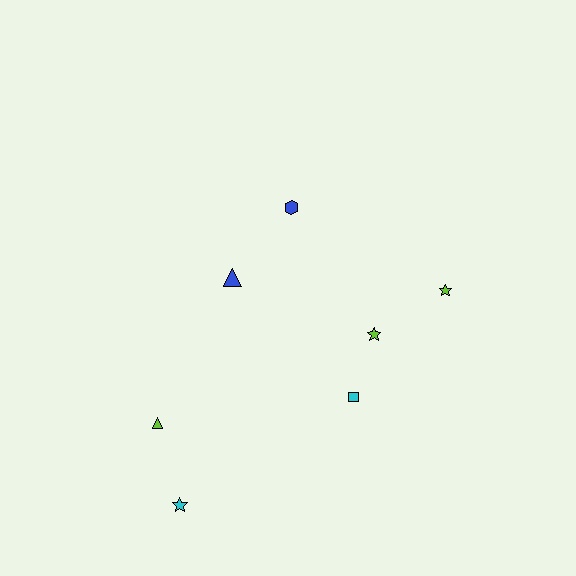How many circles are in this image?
There are no circles.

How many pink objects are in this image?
There are no pink objects.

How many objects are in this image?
There are 7 objects.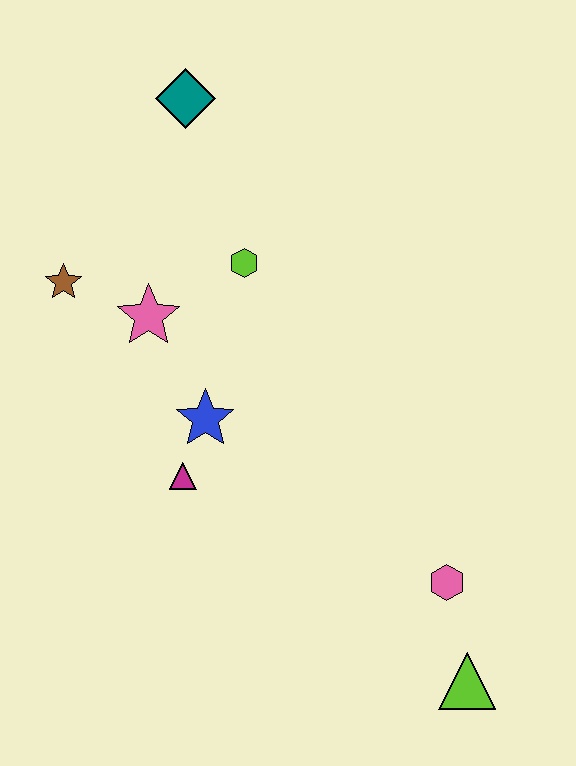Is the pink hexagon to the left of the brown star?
No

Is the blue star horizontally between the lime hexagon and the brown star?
Yes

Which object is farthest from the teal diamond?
The lime triangle is farthest from the teal diamond.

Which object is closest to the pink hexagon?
The lime triangle is closest to the pink hexagon.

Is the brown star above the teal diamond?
No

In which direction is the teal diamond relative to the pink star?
The teal diamond is above the pink star.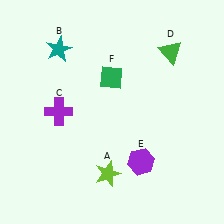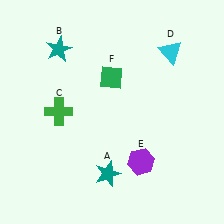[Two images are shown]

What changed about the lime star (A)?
In Image 1, A is lime. In Image 2, it changed to teal.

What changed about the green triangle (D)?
In Image 1, D is green. In Image 2, it changed to cyan.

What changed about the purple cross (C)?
In Image 1, C is purple. In Image 2, it changed to green.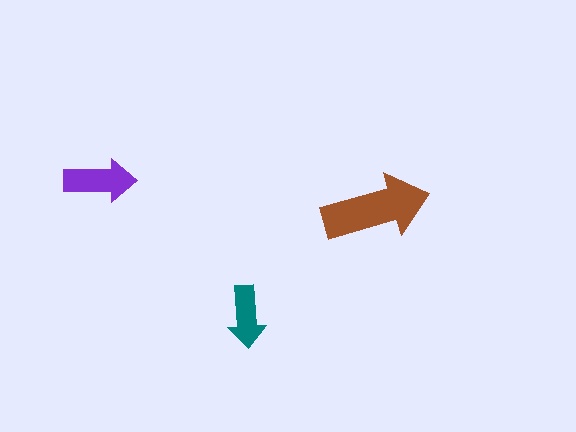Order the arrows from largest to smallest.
the brown one, the purple one, the teal one.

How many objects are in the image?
There are 3 objects in the image.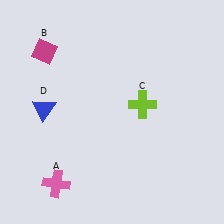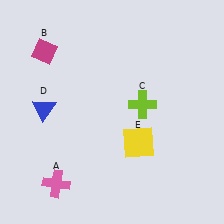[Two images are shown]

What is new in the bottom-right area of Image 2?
A yellow square (E) was added in the bottom-right area of Image 2.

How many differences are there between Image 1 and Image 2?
There is 1 difference between the two images.